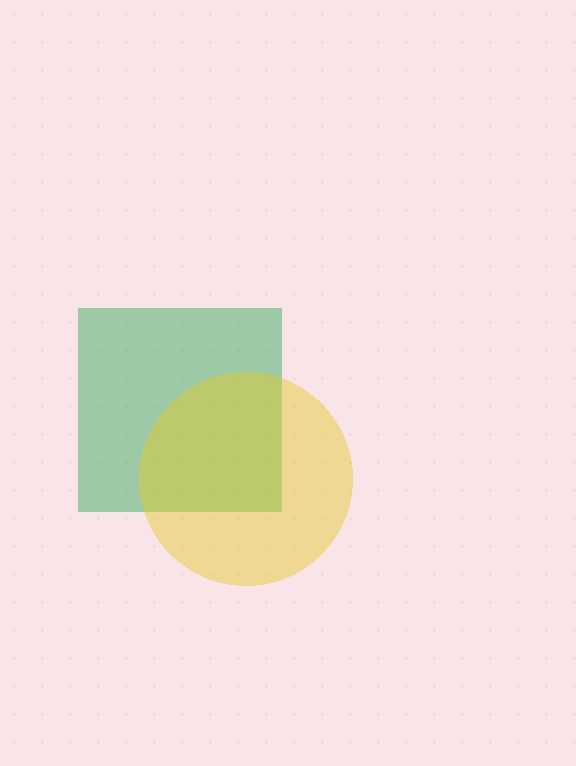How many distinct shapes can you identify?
There are 2 distinct shapes: a green square, a yellow circle.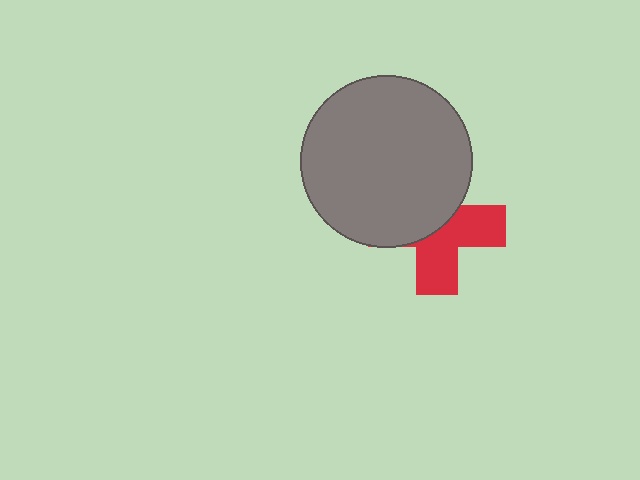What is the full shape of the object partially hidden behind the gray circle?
The partially hidden object is a red cross.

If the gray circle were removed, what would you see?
You would see the complete red cross.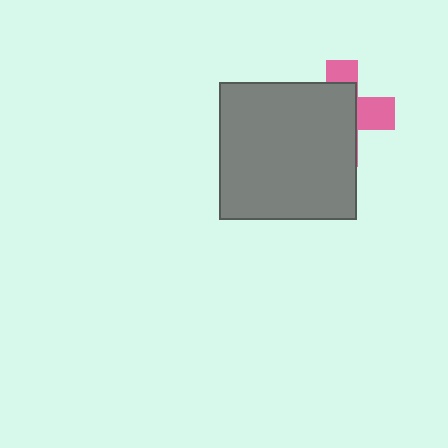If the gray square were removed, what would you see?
You would see the complete pink cross.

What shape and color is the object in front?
The object in front is a gray square.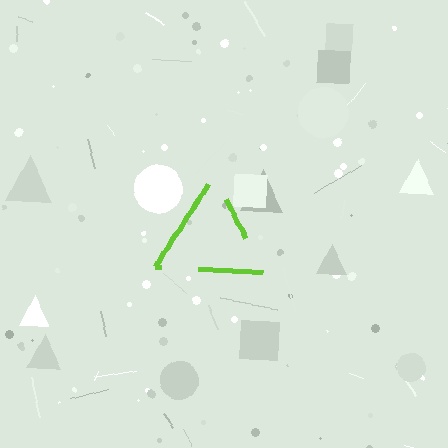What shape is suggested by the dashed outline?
The dashed outline suggests a triangle.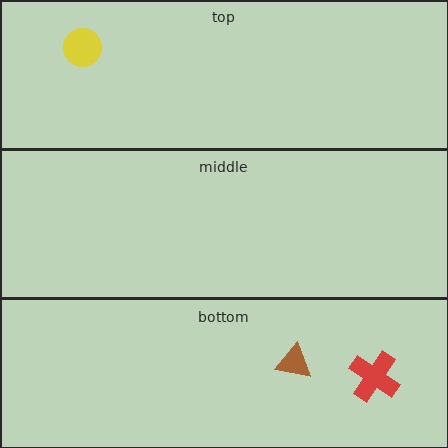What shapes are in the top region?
The yellow circle.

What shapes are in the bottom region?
The red cross, the brown triangle.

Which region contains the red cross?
The bottom region.